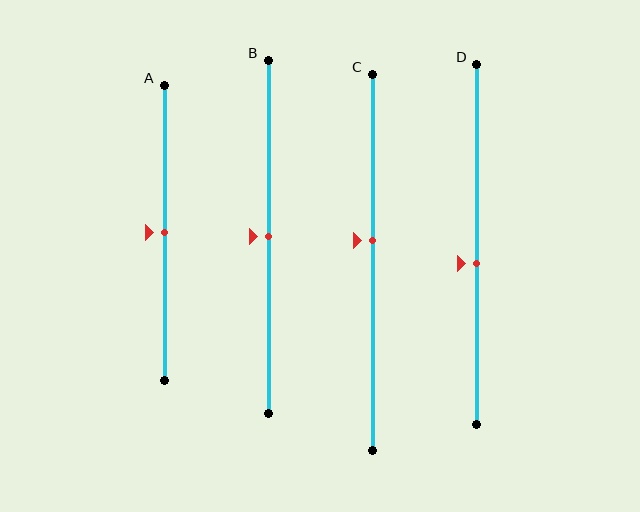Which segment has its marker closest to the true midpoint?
Segment A has its marker closest to the true midpoint.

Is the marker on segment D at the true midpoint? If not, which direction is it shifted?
No, the marker on segment D is shifted downward by about 5% of the segment length.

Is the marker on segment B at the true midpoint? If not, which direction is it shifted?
Yes, the marker on segment B is at the true midpoint.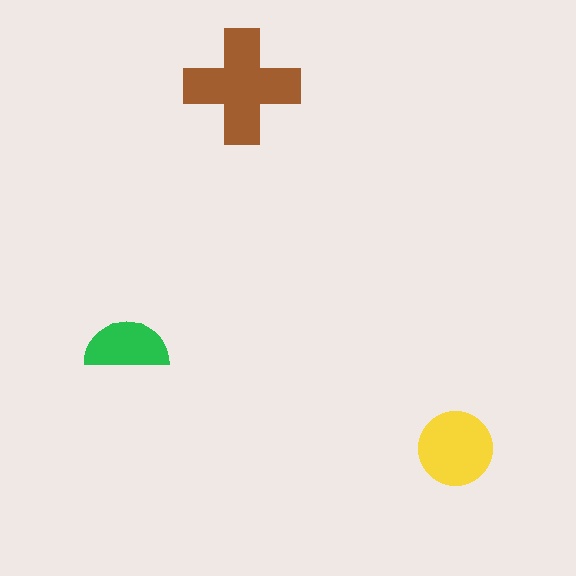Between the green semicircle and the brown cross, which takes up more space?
The brown cross.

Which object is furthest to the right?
The yellow circle is rightmost.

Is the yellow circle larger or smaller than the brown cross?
Smaller.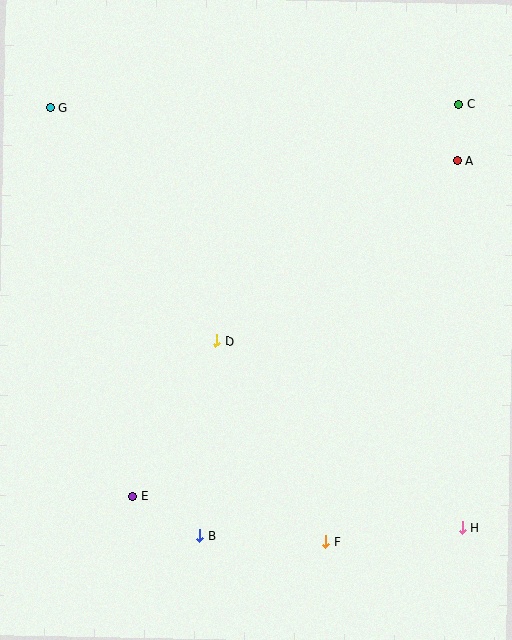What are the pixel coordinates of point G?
Point G is at (50, 108).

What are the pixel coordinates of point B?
Point B is at (200, 536).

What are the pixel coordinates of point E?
Point E is at (133, 496).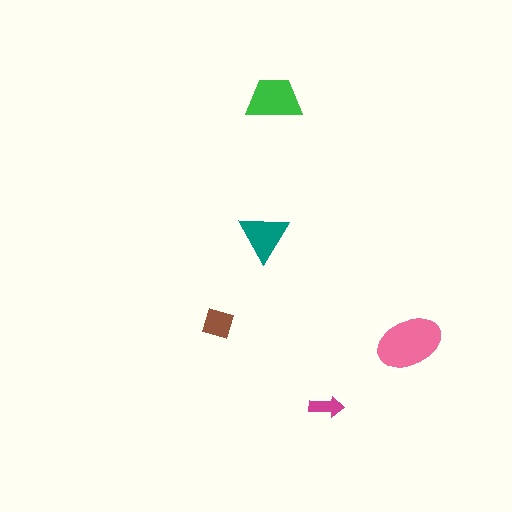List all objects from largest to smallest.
The pink ellipse, the green trapezoid, the teal triangle, the brown diamond, the magenta arrow.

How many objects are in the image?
There are 5 objects in the image.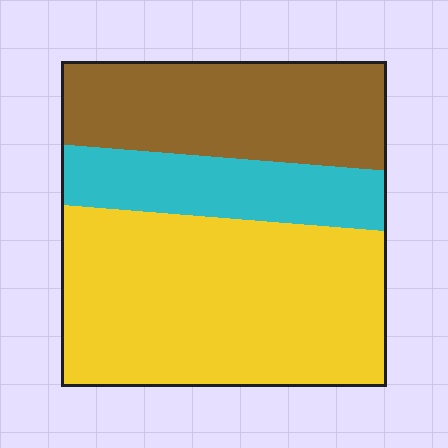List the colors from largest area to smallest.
From largest to smallest: yellow, brown, cyan.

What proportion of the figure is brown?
Brown covers about 30% of the figure.